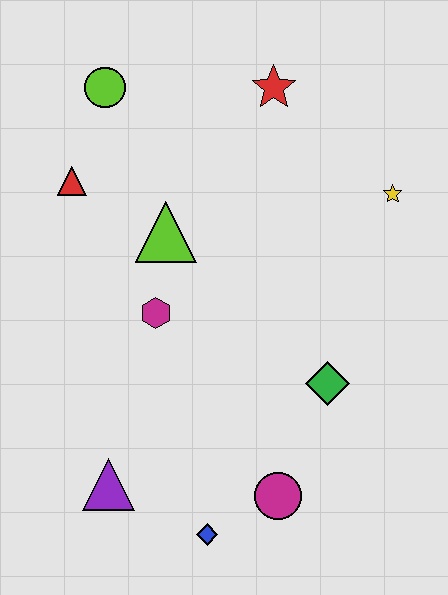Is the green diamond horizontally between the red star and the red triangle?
No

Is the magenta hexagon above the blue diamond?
Yes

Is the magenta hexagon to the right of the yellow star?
No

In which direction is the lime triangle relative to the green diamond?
The lime triangle is to the left of the green diamond.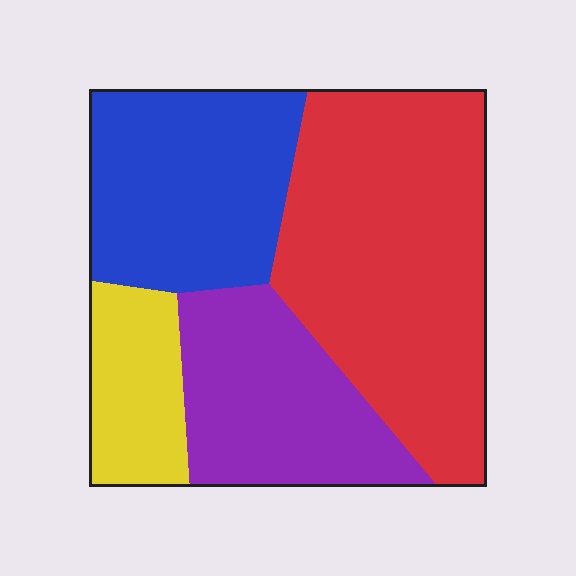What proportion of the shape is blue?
Blue covers around 25% of the shape.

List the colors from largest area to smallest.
From largest to smallest: red, blue, purple, yellow.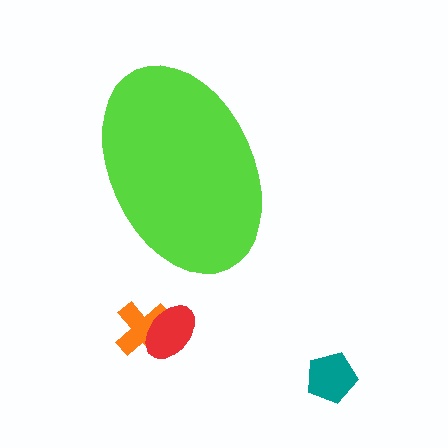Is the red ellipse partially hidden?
No, the red ellipse is fully visible.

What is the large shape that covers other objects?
A lime ellipse.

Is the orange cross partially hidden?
No, the orange cross is fully visible.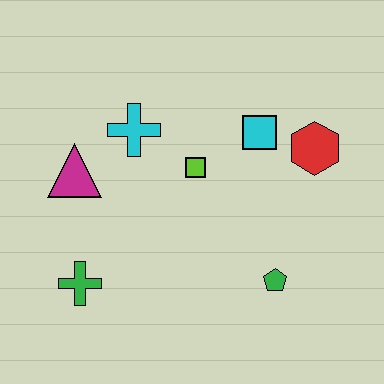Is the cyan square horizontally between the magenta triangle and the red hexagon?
Yes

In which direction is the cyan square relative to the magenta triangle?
The cyan square is to the right of the magenta triangle.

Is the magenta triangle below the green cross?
No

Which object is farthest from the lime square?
The green cross is farthest from the lime square.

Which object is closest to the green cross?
The magenta triangle is closest to the green cross.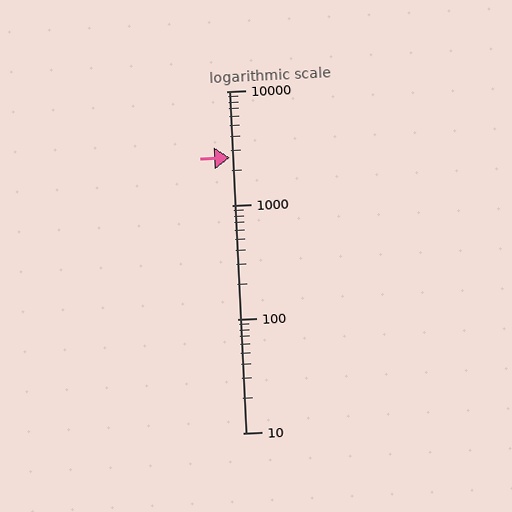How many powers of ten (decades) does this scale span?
The scale spans 3 decades, from 10 to 10000.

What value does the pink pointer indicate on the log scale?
The pointer indicates approximately 2600.